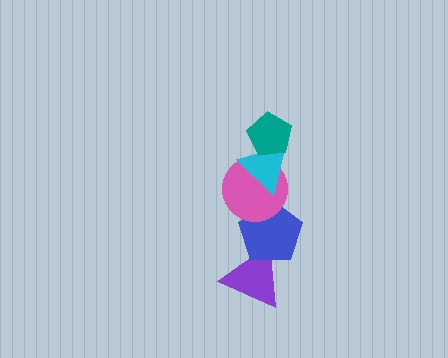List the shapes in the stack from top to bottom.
From top to bottom: the teal pentagon, the cyan triangle, the pink circle, the blue pentagon, the purple triangle.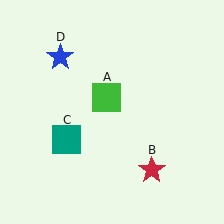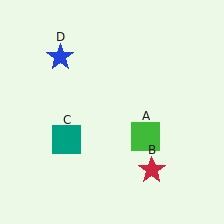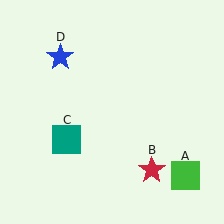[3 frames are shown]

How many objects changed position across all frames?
1 object changed position: green square (object A).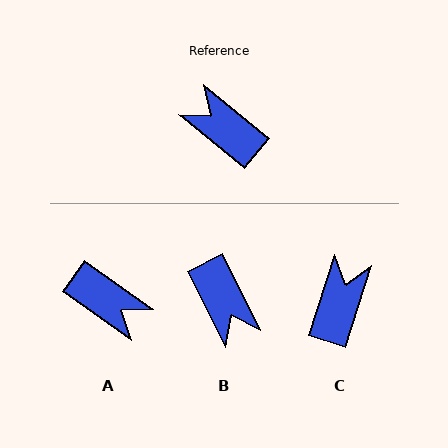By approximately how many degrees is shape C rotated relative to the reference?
Approximately 68 degrees clockwise.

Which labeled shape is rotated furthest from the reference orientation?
A, about 176 degrees away.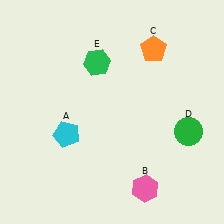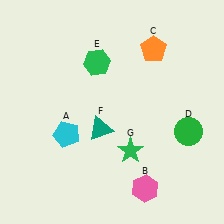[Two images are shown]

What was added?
A teal triangle (F), a green star (G) were added in Image 2.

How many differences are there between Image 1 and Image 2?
There are 2 differences between the two images.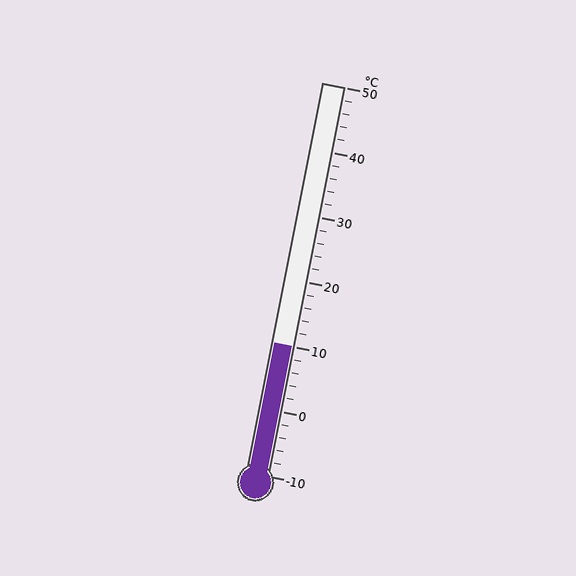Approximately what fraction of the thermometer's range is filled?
The thermometer is filled to approximately 35% of its range.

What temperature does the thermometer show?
The thermometer shows approximately 10°C.